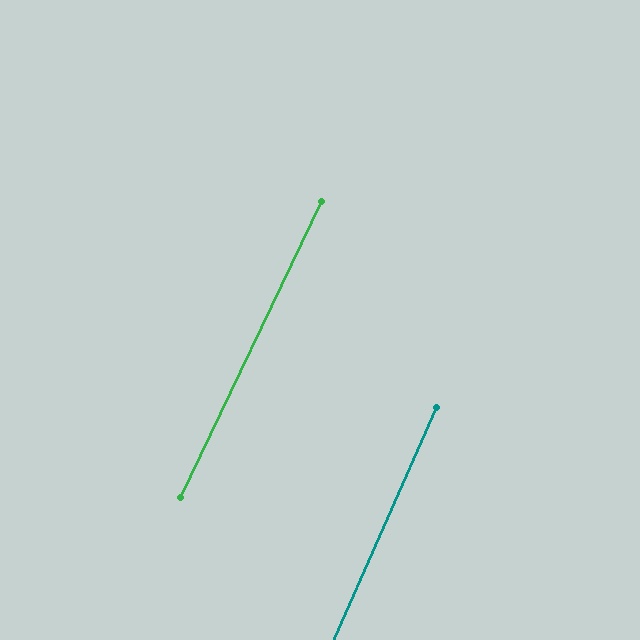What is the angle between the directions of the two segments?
Approximately 1 degree.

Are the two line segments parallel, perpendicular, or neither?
Parallel — their directions differ by only 1.4°.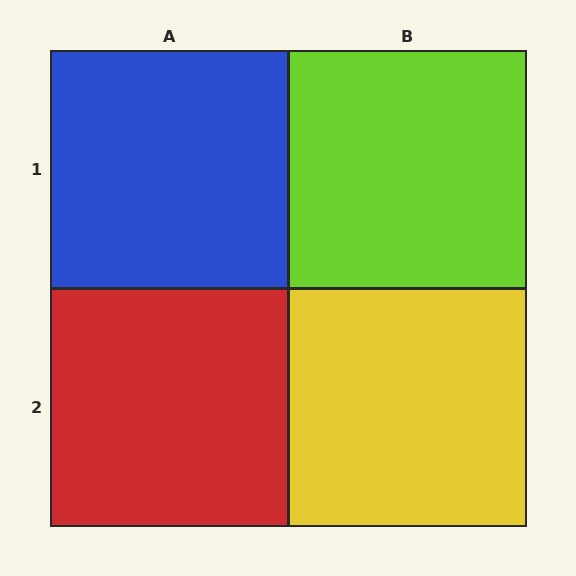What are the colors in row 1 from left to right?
Blue, lime.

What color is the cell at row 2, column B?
Yellow.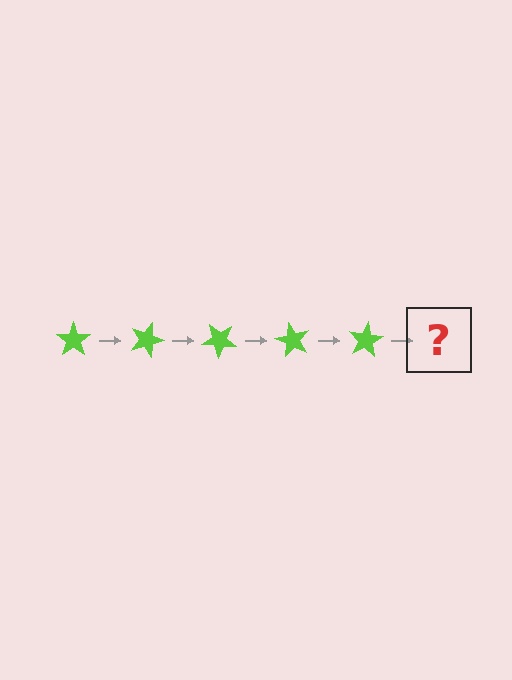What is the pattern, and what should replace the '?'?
The pattern is that the star rotates 20 degrees each step. The '?' should be a lime star rotated 100 degrees.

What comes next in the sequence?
The next element should be a lime star rotated 100 degrees.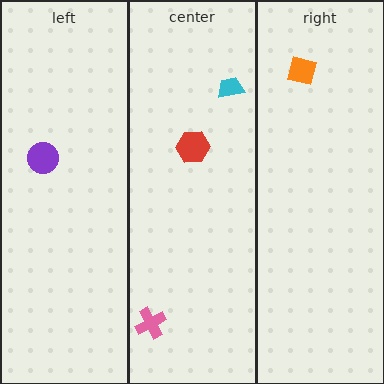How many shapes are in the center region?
3.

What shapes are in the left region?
The purple circle.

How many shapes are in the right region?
1.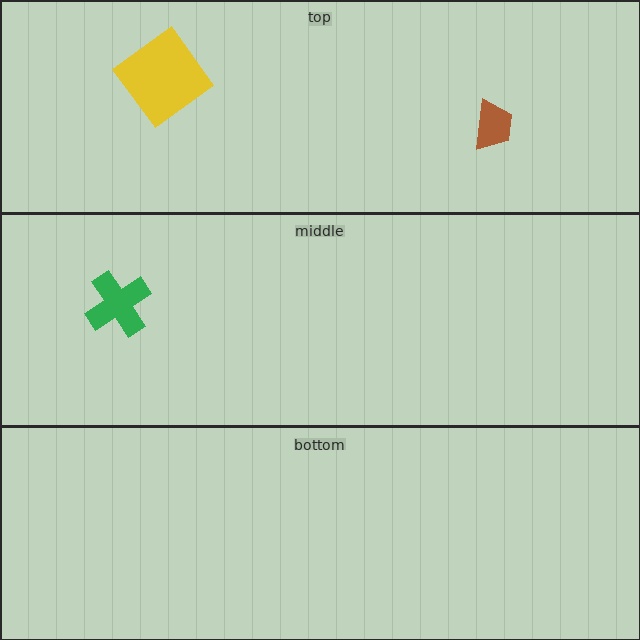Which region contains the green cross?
The middle region.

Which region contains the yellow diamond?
The top region.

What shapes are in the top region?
The yellow diamond, the brown trapezoid.